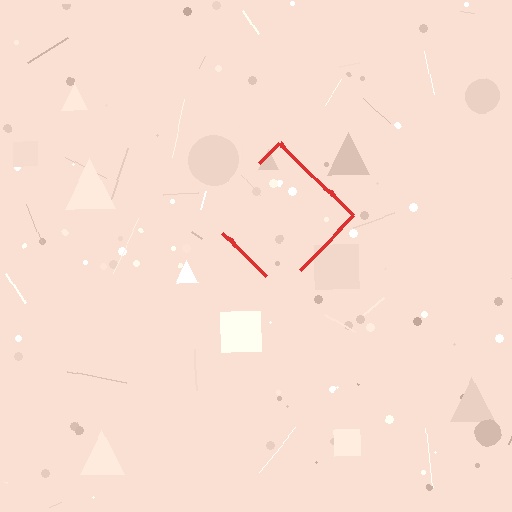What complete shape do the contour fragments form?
The contour fragments form a diamond.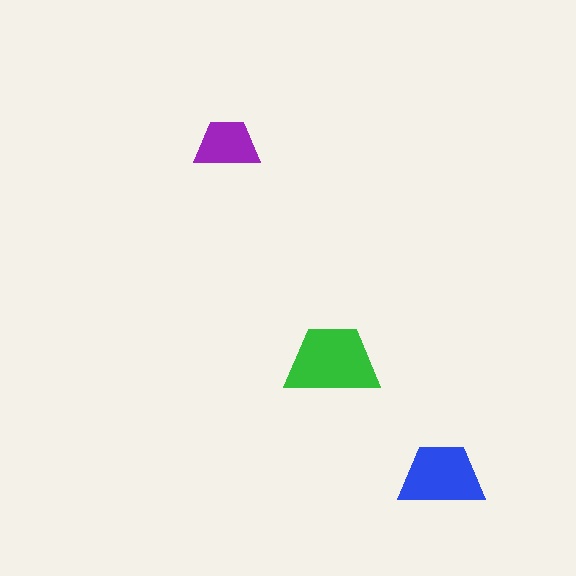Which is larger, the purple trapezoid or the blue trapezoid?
The blue one.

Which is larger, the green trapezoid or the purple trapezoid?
The green one.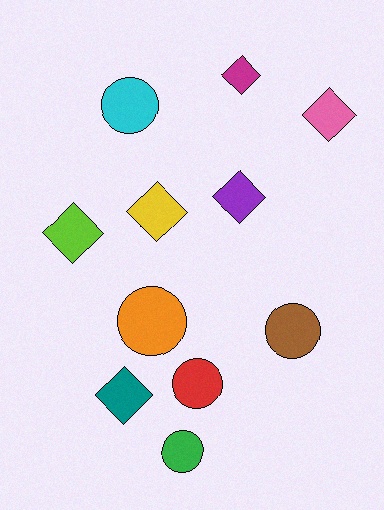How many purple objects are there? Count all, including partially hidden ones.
There is 1 purple object.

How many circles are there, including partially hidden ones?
There are 5 circles.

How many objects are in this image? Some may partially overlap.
There are 11 objects.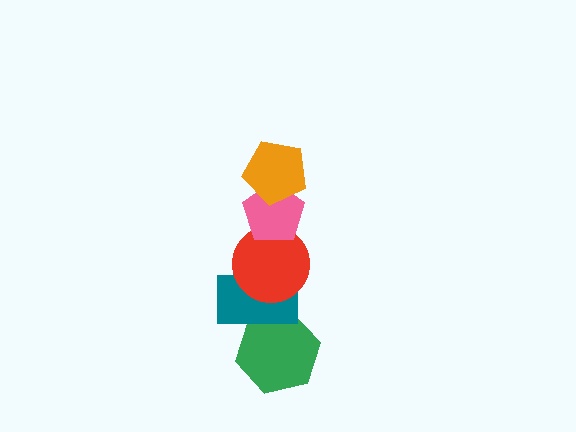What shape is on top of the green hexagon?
The teal rectangle is on top of the green hexagon.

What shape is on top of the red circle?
The pink pentagon is on top of the red circle.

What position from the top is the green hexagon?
The green hexagon is 5th from the top.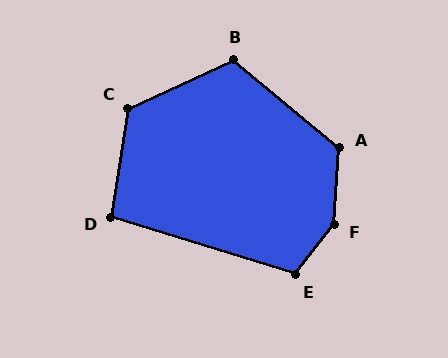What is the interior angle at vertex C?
Approximately 123 degrees (obtuse).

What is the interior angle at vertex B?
Approximately 116 degrees (obtuse).